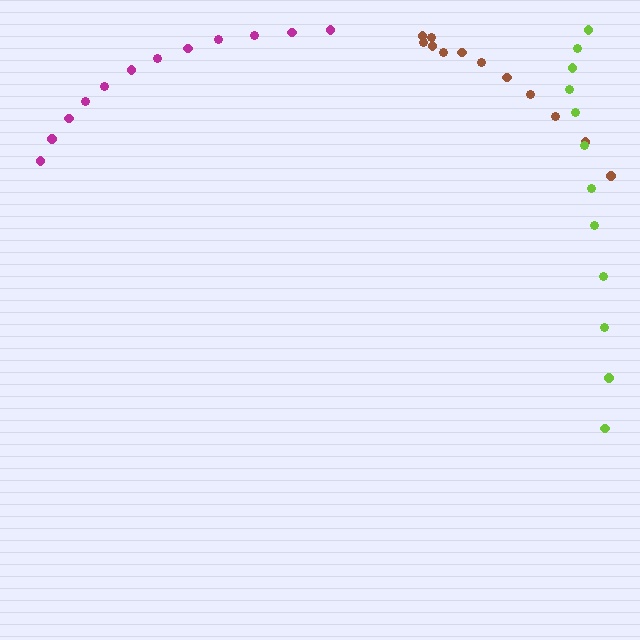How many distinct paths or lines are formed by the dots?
There are 3 distinct paths.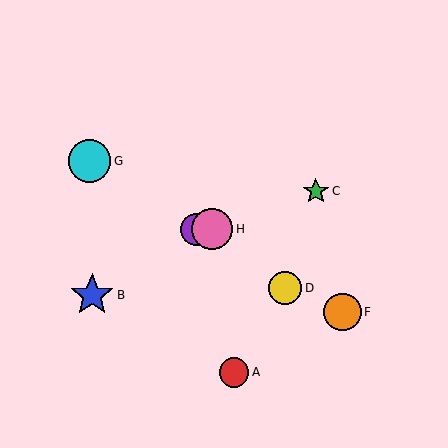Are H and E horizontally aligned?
Yes, both are at y≈229.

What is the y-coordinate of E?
Object E is at y≈229.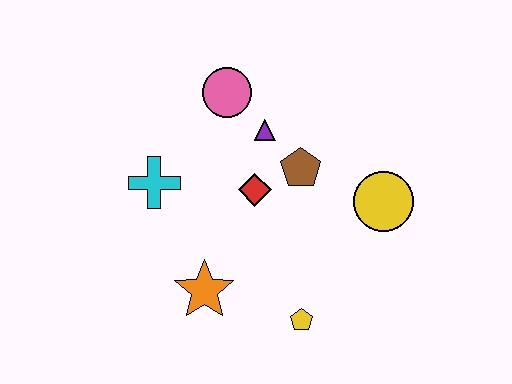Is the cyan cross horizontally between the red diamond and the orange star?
No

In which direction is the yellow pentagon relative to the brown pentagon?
The yellow pentagon is below the brown pentagon.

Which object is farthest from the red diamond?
The yellow pentagon is farthest from the red diamond.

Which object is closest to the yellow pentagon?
The orange star is closest to the yellow pentagon.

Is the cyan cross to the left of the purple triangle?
Yes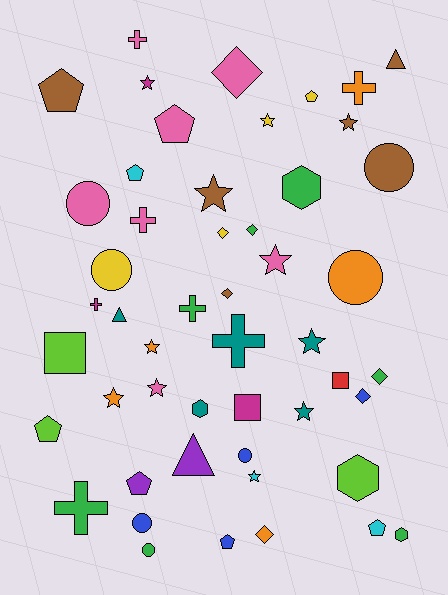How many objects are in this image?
There are 50 objects.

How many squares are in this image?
There are 3 squares.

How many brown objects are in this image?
There are 6 brown objects.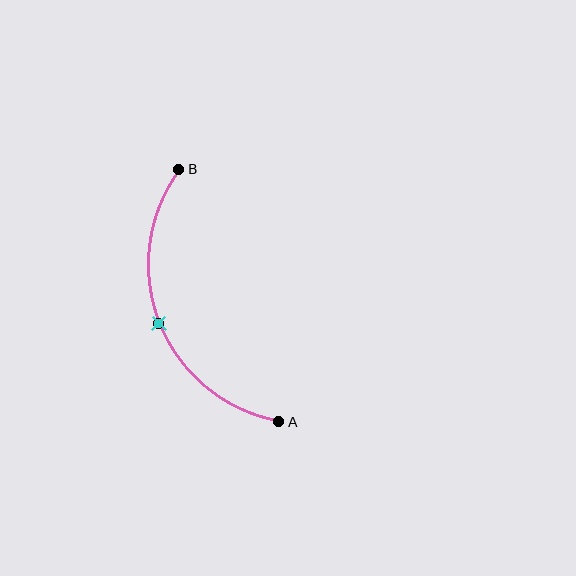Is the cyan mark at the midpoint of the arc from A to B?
Yes. The cyan mark lies on the arc at equal arc-length from both A and B — it is the arc midpoint.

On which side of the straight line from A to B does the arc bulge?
The arc bulges to the left of the straight line connecting A and B.